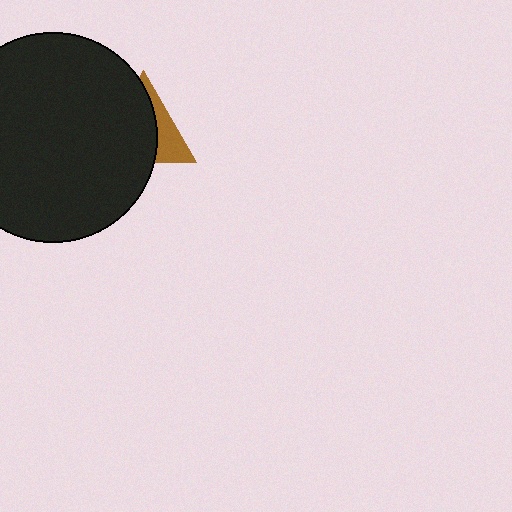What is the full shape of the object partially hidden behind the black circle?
The partially hidden object is a brown triangle.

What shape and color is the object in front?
The object in front is a black circle.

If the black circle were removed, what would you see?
You would see the complete brown triangle.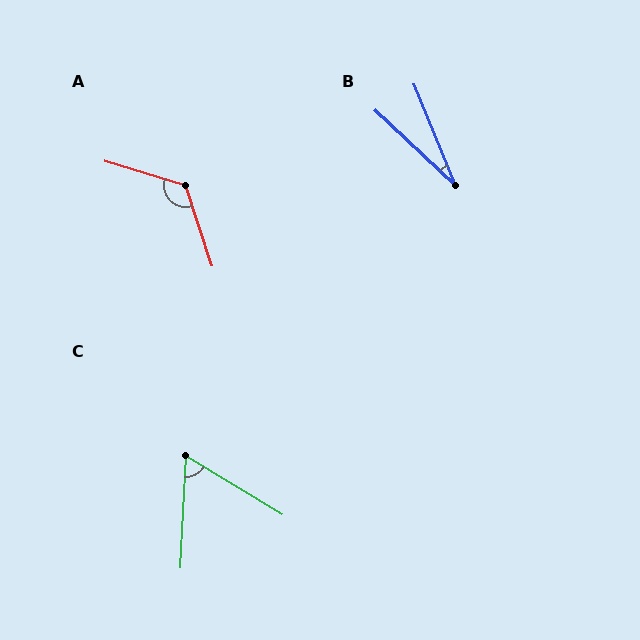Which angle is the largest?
A, at approximately 125 degrees.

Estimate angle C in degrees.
Approximately 62 degrees.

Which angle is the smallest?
B, at approximately 25 degrees.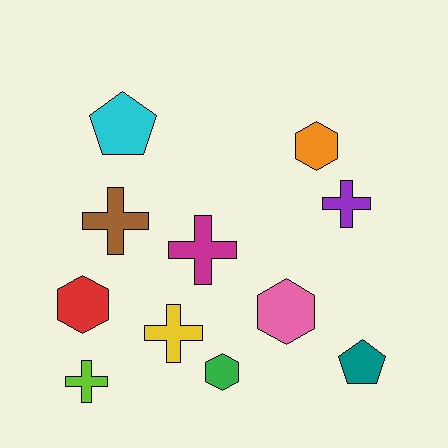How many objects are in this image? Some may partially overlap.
There are 11 objects.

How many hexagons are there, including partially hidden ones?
There are 4 hexagons.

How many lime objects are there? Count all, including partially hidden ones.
There is 1 lime object.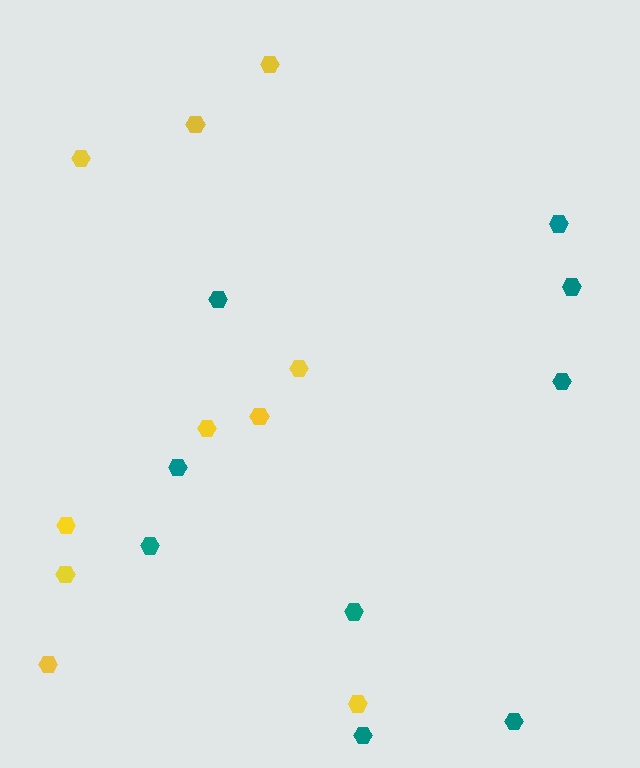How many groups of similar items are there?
There are 2 groups: one group of yellow hexagons (10) and one group of teal hexagons (9).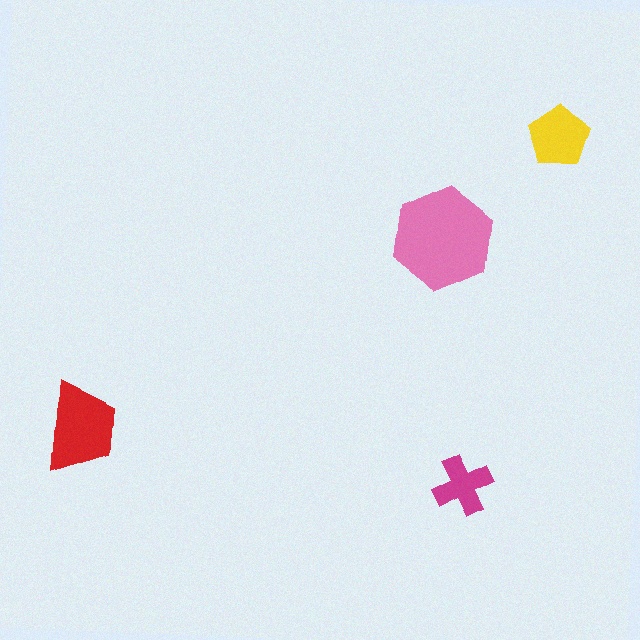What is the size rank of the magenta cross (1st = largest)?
4th.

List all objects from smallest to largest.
The magenta cross, the yellow pentagon, the red trapezoid, the pink hexagon.